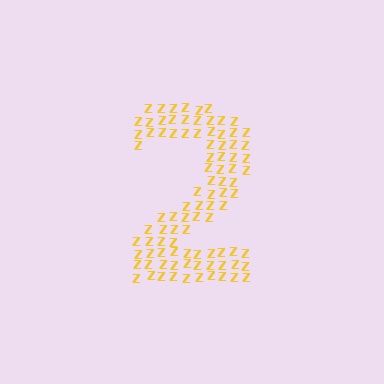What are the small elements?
The small elements are letter Z's.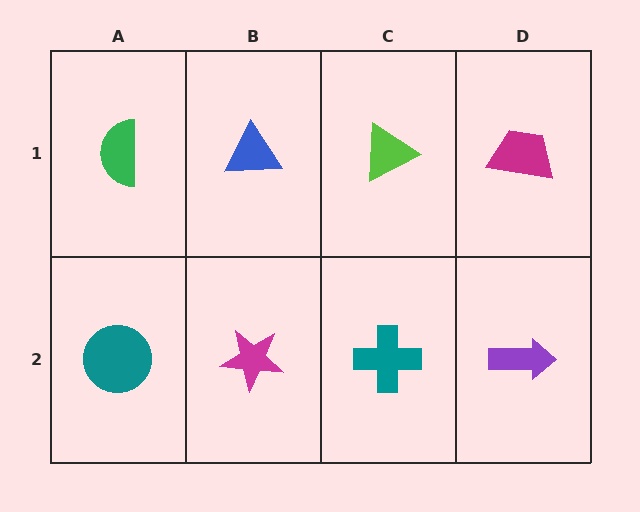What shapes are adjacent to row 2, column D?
A magenta trapezoid (row 1, column D), a teal cross (row 2, column C).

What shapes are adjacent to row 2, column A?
A green semicircle (row 1, column A), a magenta star (row 2, column B).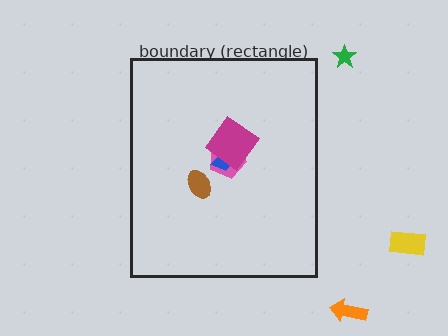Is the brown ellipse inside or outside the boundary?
Inside.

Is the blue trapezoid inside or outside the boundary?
Inside.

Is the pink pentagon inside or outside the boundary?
Inside.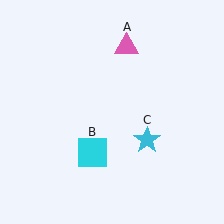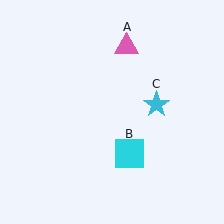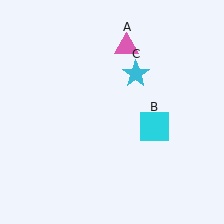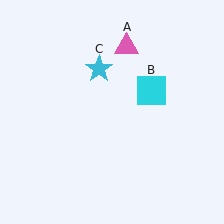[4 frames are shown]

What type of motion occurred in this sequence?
The cyan square (object B), cyan star (object C) rotated counterclockwise around the center of the scene.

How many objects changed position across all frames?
2 objects changed position: cyan square (object B), cyan star (object C).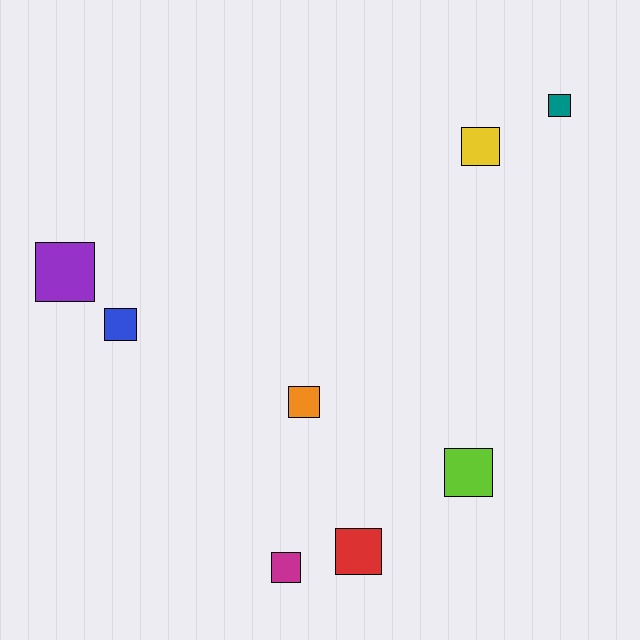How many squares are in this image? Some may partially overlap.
There are 8 squares.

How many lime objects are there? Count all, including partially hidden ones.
There is 1 lime object.